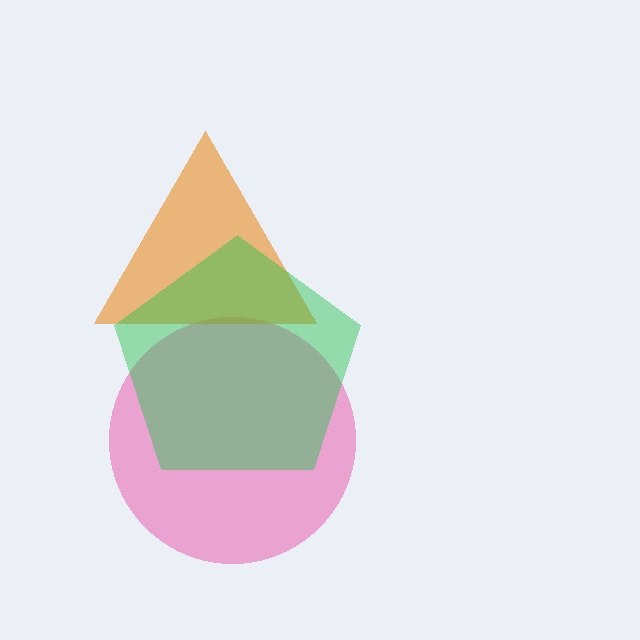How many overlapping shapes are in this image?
There are 3 overlapping shapes in the image.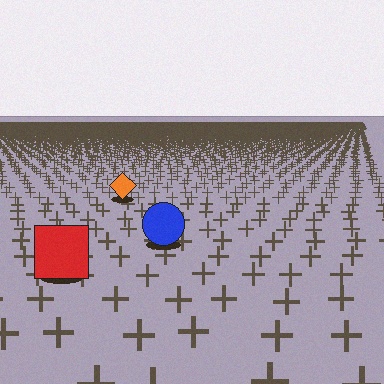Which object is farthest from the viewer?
The orange diamond is farthest from the viewer. It appears smaller and the ground texture around it is denser.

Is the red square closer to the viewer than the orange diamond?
Yes. The red square is closer — you can tell from the texture gradient: the ground texture is coarser near it.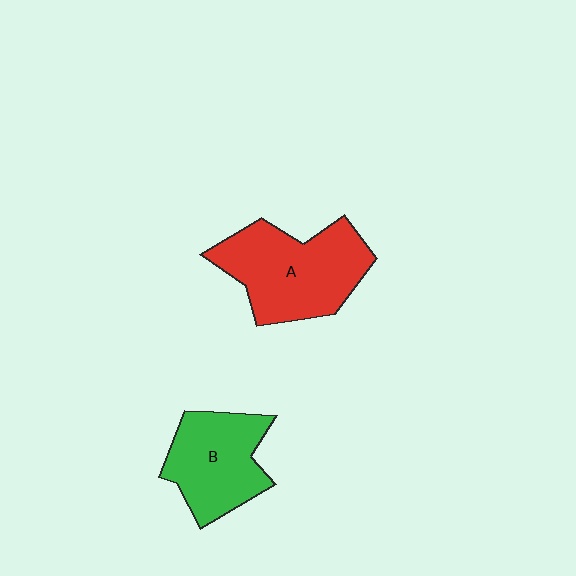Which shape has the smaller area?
Shape B (green).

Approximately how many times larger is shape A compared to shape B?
Approximately 1.3 times.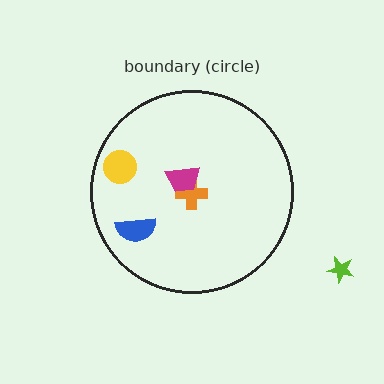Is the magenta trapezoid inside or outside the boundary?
Inside.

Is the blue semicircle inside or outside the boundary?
Inside.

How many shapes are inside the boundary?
4 inside, 1 outside.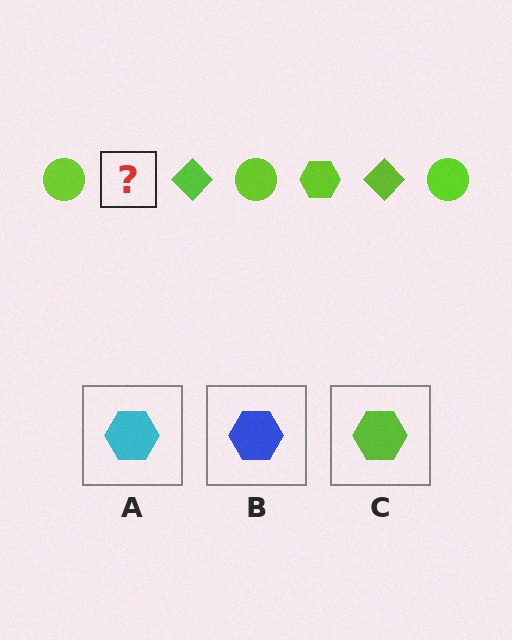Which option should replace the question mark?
Option C.